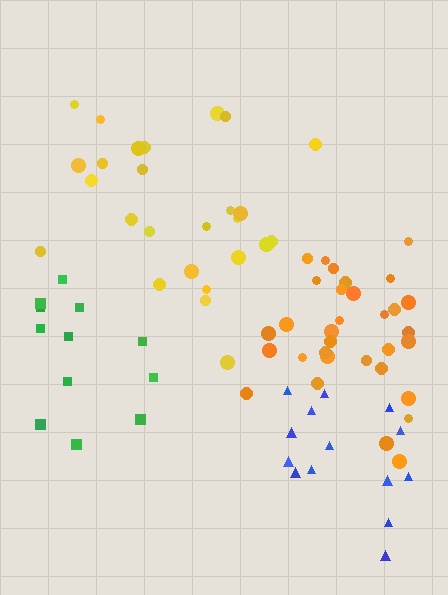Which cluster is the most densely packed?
Orange.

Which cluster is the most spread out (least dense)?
Green.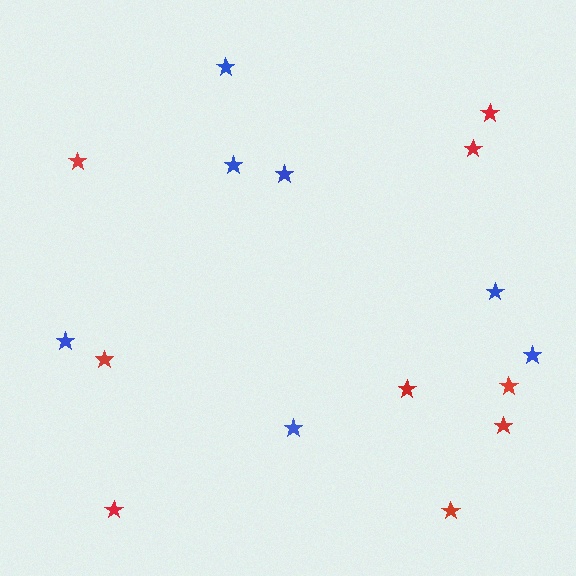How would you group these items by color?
There are 2 groups: one group of blue stars (7) and one group of red stars (9).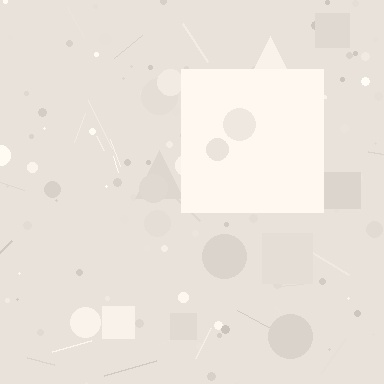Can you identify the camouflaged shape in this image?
The camouflaged shape is a square.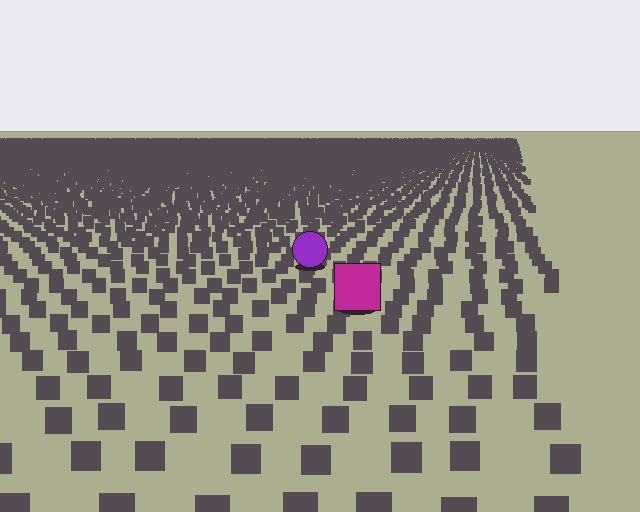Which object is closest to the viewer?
The magenta square is closest. The texture marks near it are larger and more spread out.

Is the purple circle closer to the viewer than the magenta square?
No. The magenta square is closer — you can tell from the texture gradient: the ground texture is coarser near it.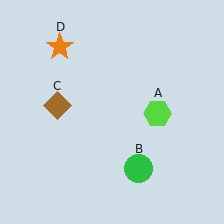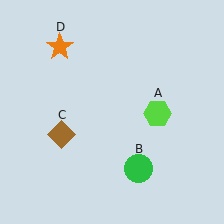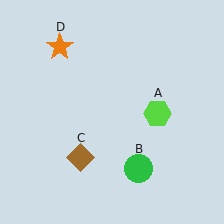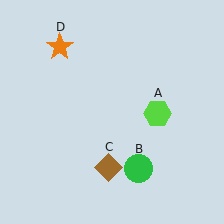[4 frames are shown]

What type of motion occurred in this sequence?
The brown diamond (object C) rotated counterclockwise around the center of the scene.